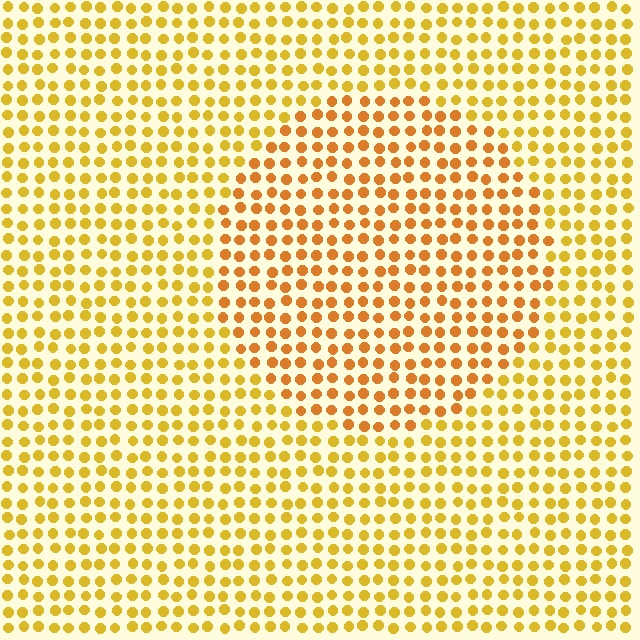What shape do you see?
I see a circle.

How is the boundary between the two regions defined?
The boundary is defined purely by a slight shift in hue (about 21 degrees). Spacing, size, and orientation are identical on both sides.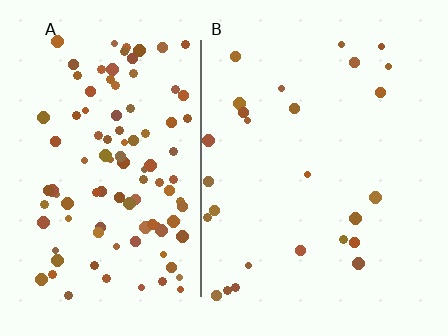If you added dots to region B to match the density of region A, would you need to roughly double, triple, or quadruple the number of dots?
Approximately quadruple.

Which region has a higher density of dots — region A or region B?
A (the left).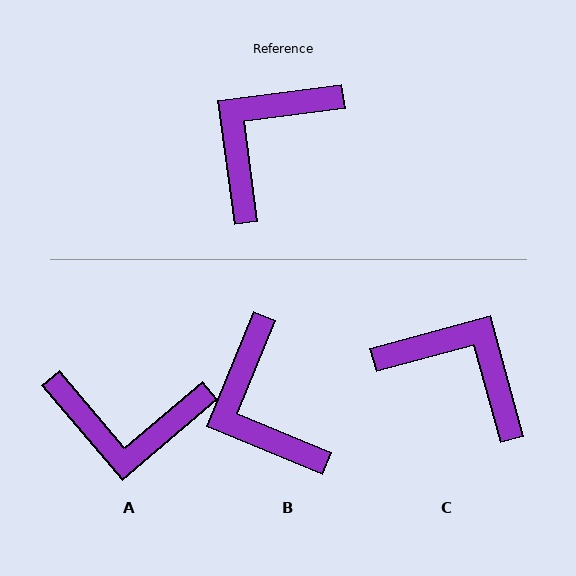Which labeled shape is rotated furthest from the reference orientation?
A, about 123 degrees away.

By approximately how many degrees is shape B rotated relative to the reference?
Approximately 60 degrees counter-clockwise.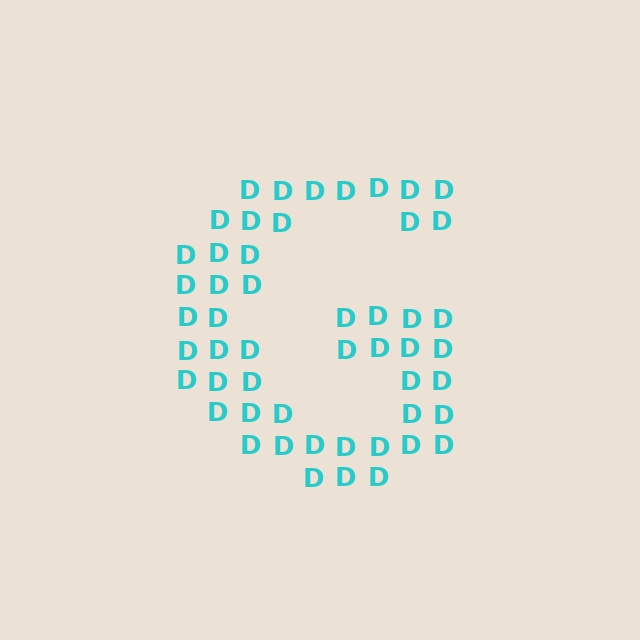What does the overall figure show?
The overall figure shows the letter G.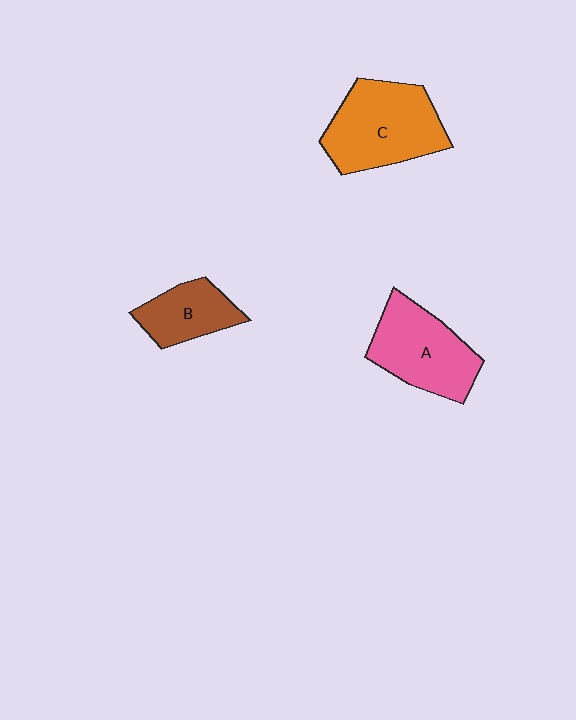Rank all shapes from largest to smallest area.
From largest to smallest: C (orange), A (pink), B (brown).